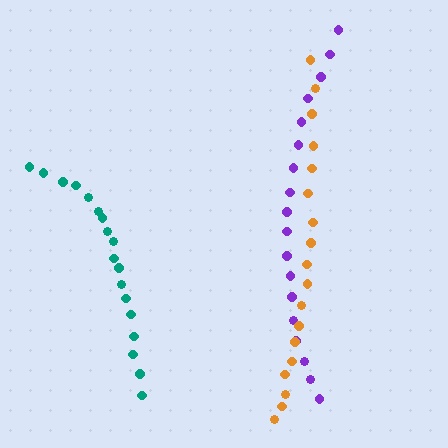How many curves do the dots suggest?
There are 3 distinct paths.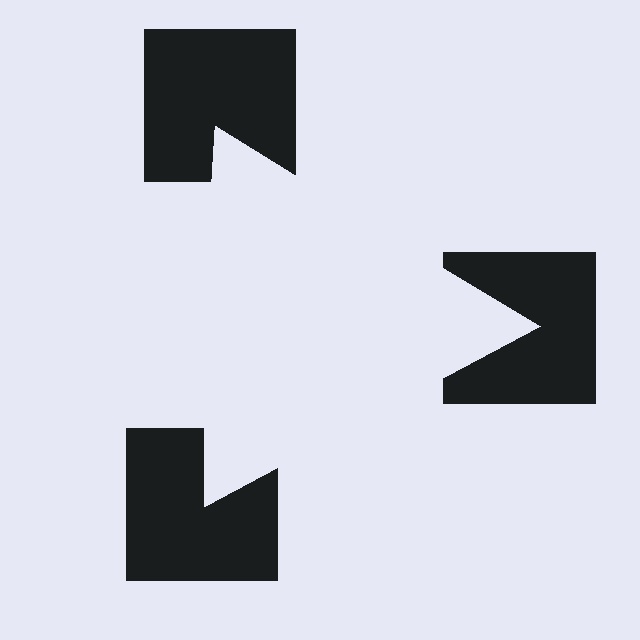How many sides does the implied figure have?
3 sides.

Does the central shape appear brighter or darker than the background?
It typically appears slightly brighter than the background, even though no actual brightness change is drawn.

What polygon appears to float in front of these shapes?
An illusory triangle — its edges are inferred from the aligned wedge cuts in the notched squares, not physically drawn.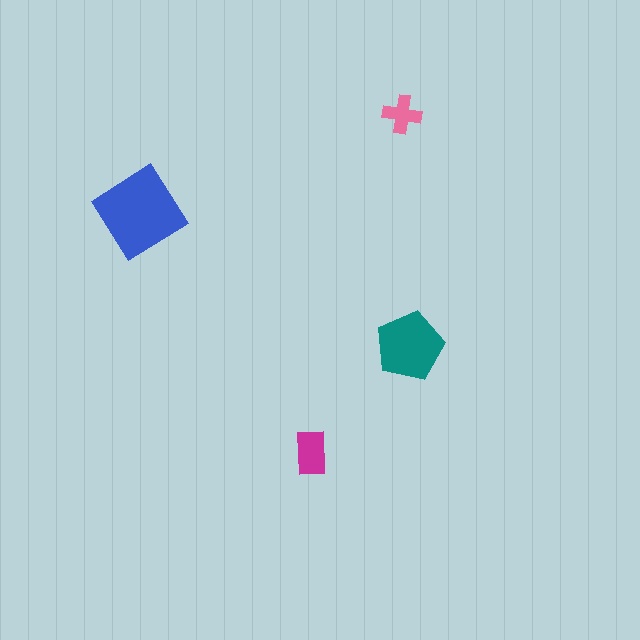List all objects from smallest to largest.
The pink cross, the magenta rectangle, the teal pentagon, the blue diamond.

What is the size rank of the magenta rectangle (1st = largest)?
3rd.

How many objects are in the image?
There are 4 objects in the image.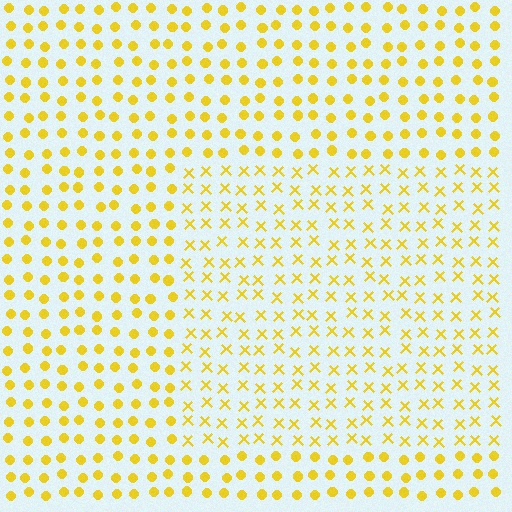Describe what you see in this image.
The image is filled with small yellow elements arranged in a uniform grid. A rectangle-shaped region contains X marks, while the surrounding area contains circles. The boundary is defined purely by the change in element shape.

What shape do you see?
I see a rectangle.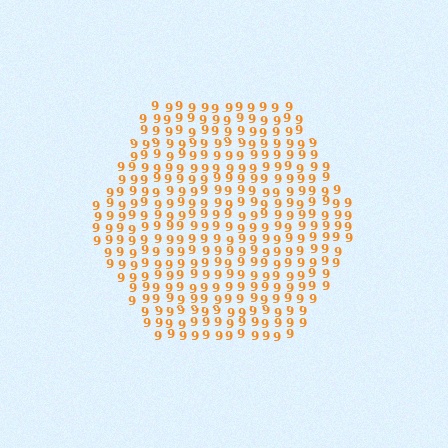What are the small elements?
The small elements are digit 9's.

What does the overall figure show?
The overall figure shows a hexagon.